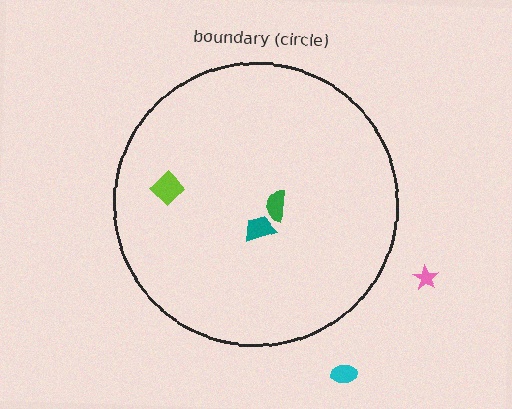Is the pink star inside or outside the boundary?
Outside.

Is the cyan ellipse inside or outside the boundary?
Outside.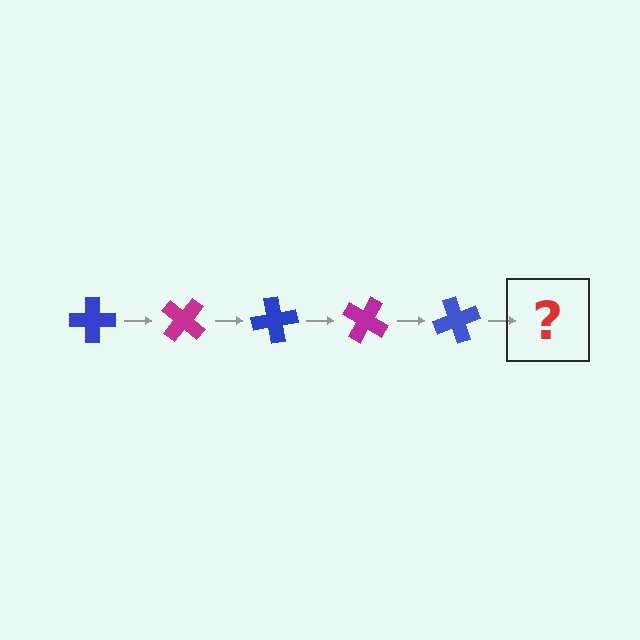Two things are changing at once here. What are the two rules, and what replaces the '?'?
The two rules are that it rotates 40 degrees each step and the color cycles through blue and magenta. The '?' should be a magenta cross, rotated 200 degrees from the start.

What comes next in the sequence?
The next element should be a magenta cross, rotated 200 degrees from the start.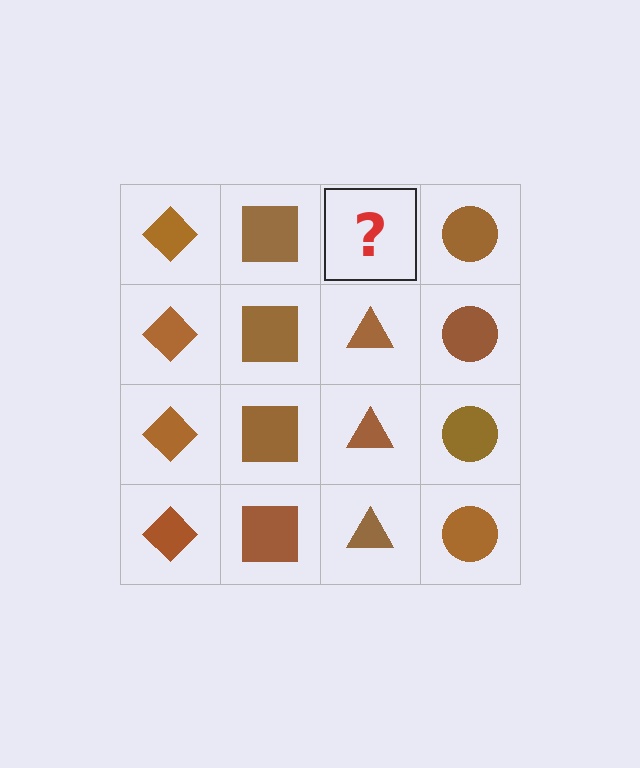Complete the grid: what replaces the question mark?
The question mark should be replaced with a brown triangle.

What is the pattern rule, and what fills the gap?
The rule is that each column has a consistent shape. The gap should be filled with a brown triangle.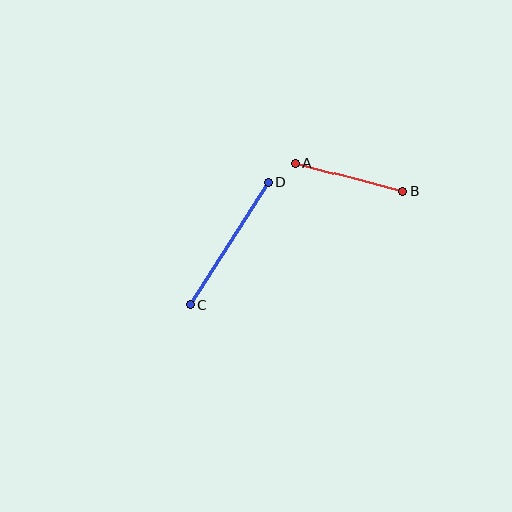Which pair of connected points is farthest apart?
Points C and D are farthest apart.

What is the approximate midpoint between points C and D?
The midpoint is at approximately (229, 244) pixels.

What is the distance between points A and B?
The distance is approximately 110 pixels.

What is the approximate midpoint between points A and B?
The midpoint is at approximately (349, 177) pixels.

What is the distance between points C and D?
The distance is approximately 145 pixels.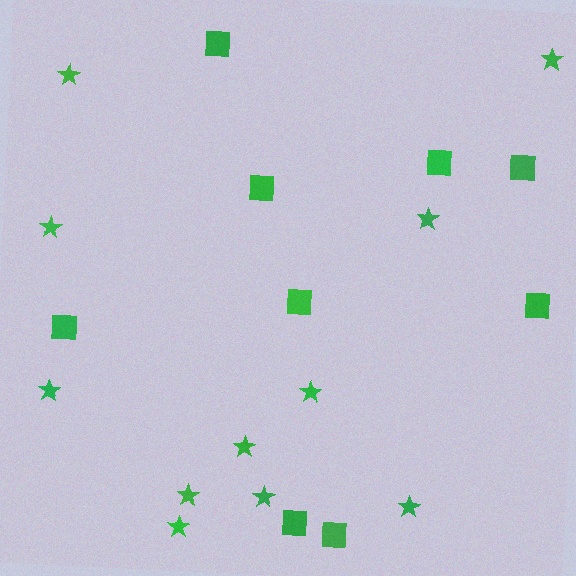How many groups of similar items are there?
There are 2 groups: one group of squares (9) and one group of stars (11).